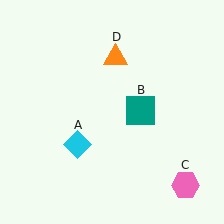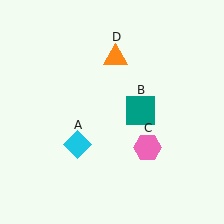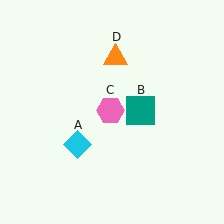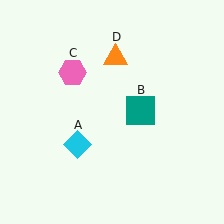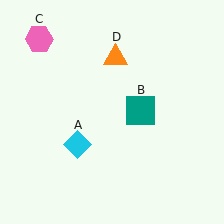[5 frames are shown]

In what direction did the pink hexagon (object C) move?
The pink hexagon (object C) moved up and to the left.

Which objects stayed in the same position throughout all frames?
Cyan diamond (object A) and teal square (object B) and orange triangle (object D) remained stationary.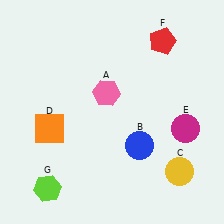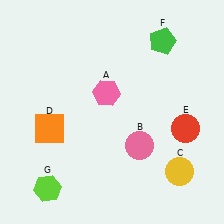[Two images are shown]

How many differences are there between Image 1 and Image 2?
There are 3 differences between the two images.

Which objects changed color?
B changed from blue to pink. E changed from magenta to red. F changed from red to green.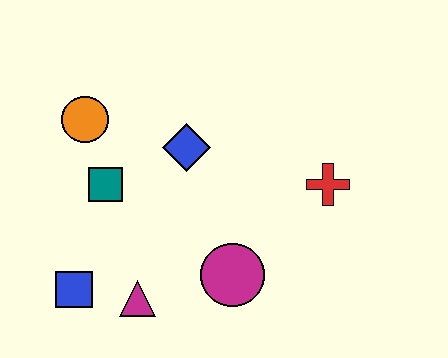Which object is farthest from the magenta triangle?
The red cross is farthest from the magenta triangle.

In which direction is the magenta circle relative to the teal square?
The magenta circle is to the right of the teal square.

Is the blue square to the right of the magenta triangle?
No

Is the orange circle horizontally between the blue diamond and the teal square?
No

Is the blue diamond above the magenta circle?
Yes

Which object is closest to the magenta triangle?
The blue square is closest to the magenta triangle.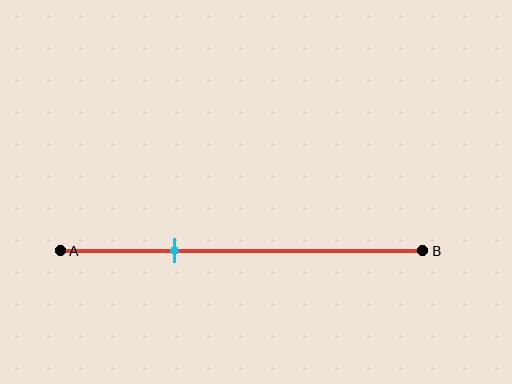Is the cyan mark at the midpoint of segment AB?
No, the mark is at about 30% from A, not at the 50% midpoint.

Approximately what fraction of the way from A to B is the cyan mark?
The cyan mark is approximately 30% of the way from A to B.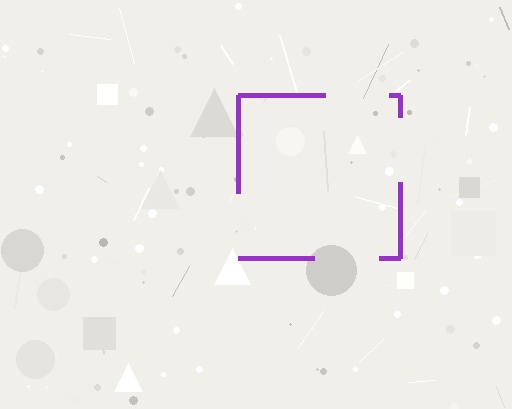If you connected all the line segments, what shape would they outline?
They would outline a square.